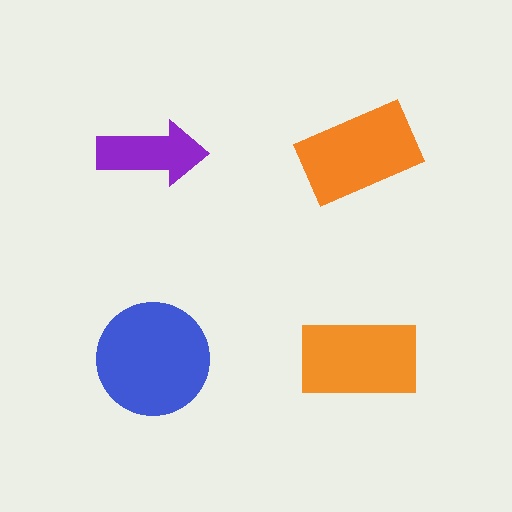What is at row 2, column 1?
A blue circle.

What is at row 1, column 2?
An orange rectangle.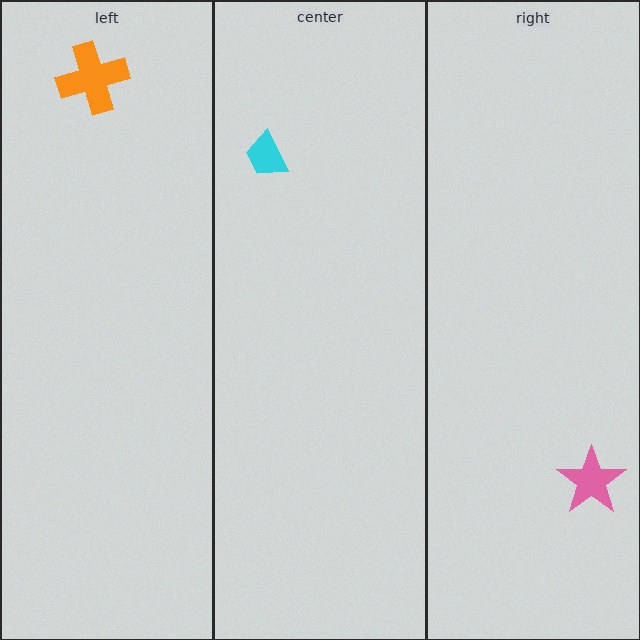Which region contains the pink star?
The right region.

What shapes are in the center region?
The cyan trapezoid.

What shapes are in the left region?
The orange cross.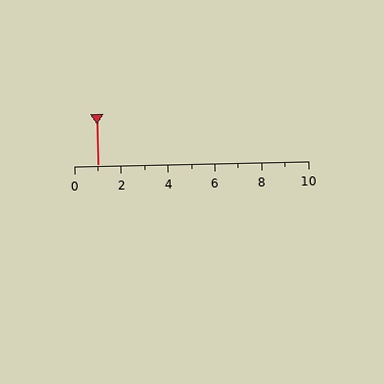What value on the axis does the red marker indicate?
The marker indicates approximately 1.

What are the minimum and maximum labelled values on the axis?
The axis runs from 0 to 10.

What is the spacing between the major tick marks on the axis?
The major ticks are spaced 2 apart.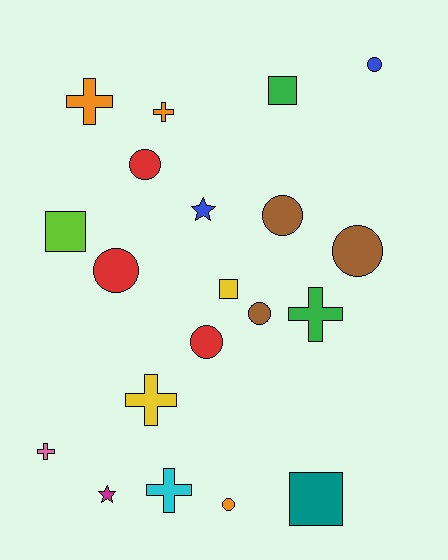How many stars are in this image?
There are 2 stars.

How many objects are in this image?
There are 20 objects.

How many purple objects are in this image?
There are no purple objects.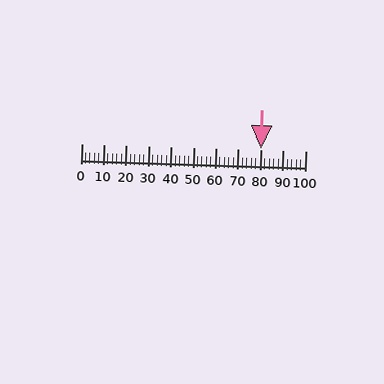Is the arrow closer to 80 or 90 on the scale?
The arrow is closer to 80.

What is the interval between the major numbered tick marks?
The major tick marks are spaced 10 units apart.